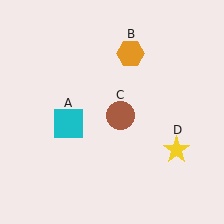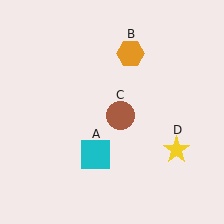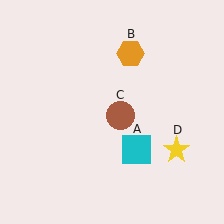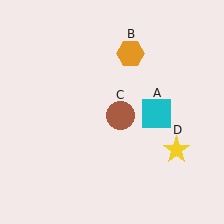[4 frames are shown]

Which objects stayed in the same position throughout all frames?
Orange hexagon (object B) and brown circle (object C) and yellow star (object D) remained stationary.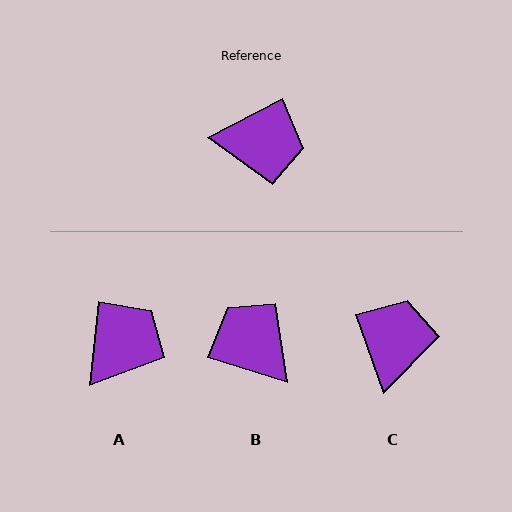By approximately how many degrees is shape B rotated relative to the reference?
Approximately 135 degrees counter-clockwise.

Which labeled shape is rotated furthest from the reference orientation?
B, about 135 degrees away.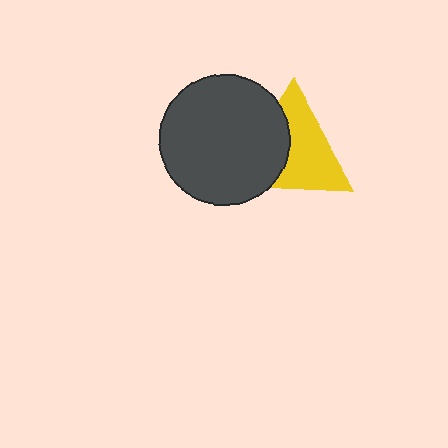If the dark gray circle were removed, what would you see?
You would see the complete yellow triangle.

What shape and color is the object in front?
The object in front is a dark gray circle.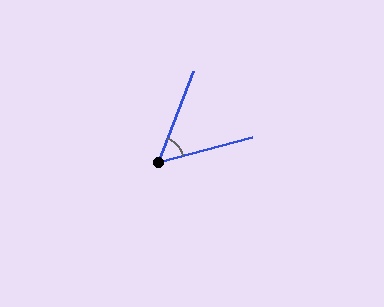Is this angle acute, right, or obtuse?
It is acute.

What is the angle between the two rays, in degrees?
Approximately 54 degrees.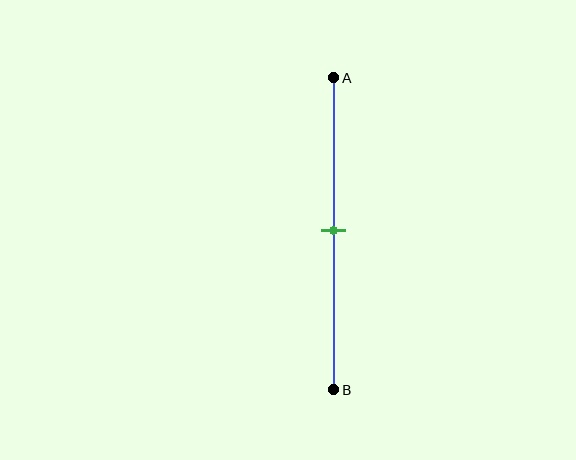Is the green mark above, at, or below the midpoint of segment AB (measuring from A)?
The green mark is approximately at the midpoint of segment AB.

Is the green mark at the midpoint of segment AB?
Yes, the mark is approximately at the midpoint.